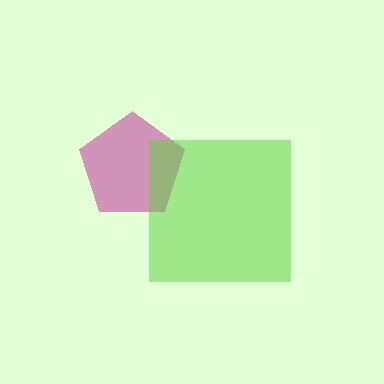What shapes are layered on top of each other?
The layered shapes are: a magenta pentagon, a lime square.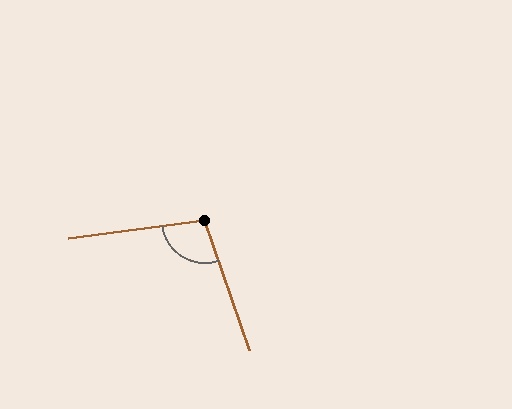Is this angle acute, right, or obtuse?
It is obtuse.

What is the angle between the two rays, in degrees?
Approximately 102 degrees.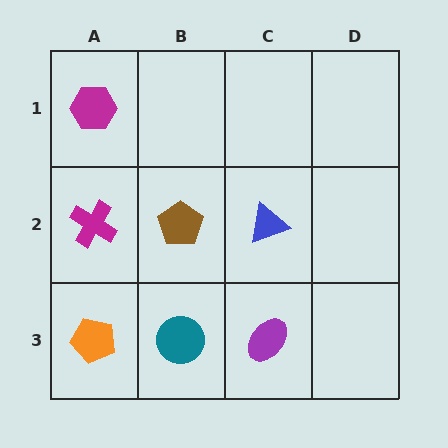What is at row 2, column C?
A blue triangle.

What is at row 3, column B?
A teal circle.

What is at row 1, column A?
A magenta hexagon.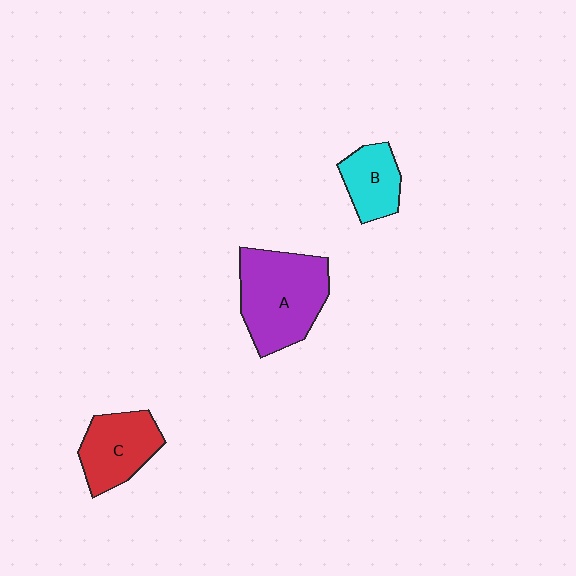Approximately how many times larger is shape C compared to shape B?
Approximately 1.4 times.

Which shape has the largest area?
Shape A (purple).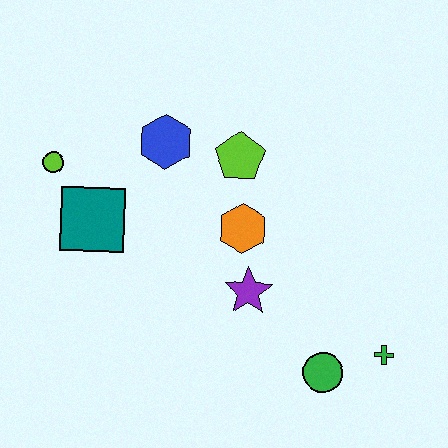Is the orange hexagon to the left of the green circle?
Yes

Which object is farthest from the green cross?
The lime circle is farthest from the green cross.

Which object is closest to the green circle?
The green cross is closest to the green circle.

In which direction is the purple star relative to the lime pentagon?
The purple star is below the lime pentagon.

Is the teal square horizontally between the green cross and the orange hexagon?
No